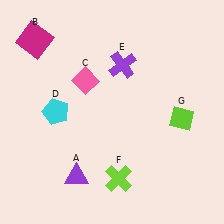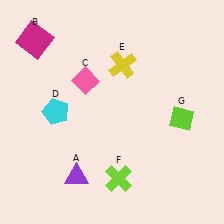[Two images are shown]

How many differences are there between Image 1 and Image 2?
There is 1 difference between the two images.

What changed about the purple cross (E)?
In Image 1, E is purple. In Image 2, it changed to yellow.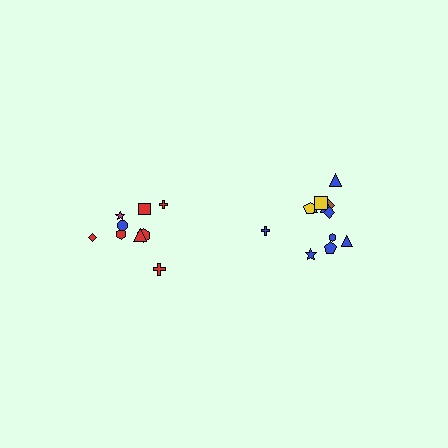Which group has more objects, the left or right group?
The right group.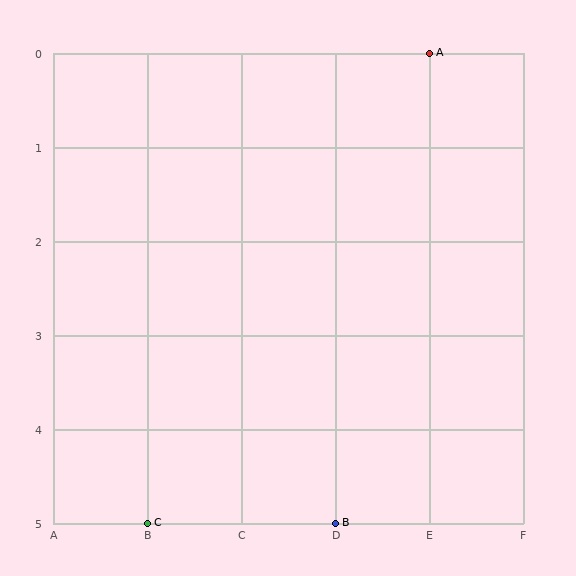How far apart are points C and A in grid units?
Points C and A are 3 columns and 5 rows apart (about 5.8 grid units diagonally).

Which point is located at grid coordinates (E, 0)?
Point A is at (E, 0).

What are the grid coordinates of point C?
Point C is at grid coordinates (B, 5).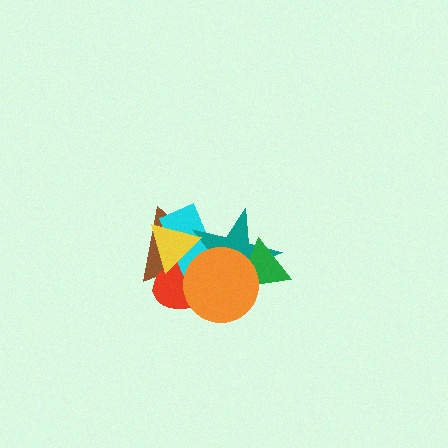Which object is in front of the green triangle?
The orange circle is in front of the green triangle.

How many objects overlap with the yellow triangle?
4 objects overlap with the yellow triangle.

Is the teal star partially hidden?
Yes, it is partially covered by another shape.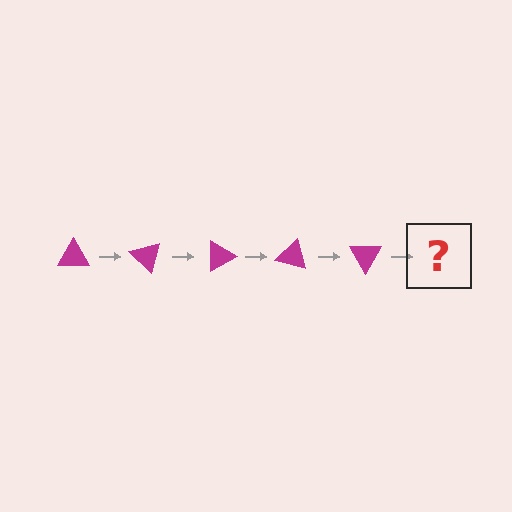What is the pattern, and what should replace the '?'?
The pattern is that the triangle rotates 45 degrees each step. The '?' should be a magenta triangle rotated 225 degrees.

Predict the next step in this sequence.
The next step is a magenta triangle rotated 225 degrees.